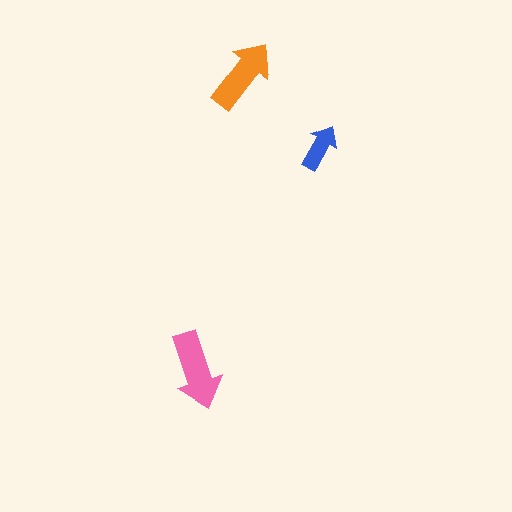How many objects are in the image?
There are 3 objects in the image.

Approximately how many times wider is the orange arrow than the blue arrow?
About 1.5 times wider.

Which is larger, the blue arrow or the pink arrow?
The pink one.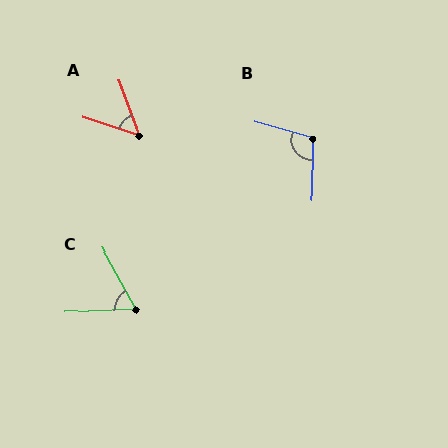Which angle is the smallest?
A, at approximately 52 degrees.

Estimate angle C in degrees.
Approximately 64 degrees.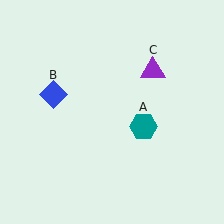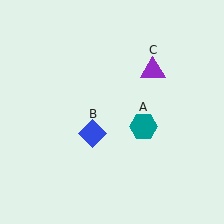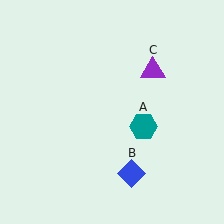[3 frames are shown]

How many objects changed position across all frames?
1 object changed position: blue diamond (object B).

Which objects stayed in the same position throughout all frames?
Teal hexagon (object A) and purple triangle (object C) remained stationary.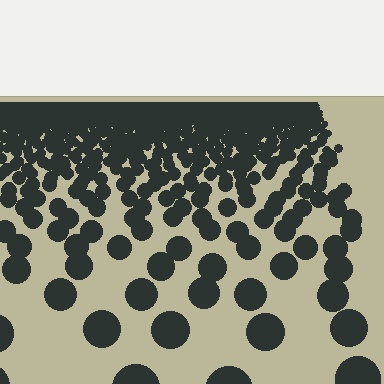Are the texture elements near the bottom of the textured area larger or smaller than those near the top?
Larger. Near the bottom, elements are closer to the viewer and appear at a bigger on-screen size.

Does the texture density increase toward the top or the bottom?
Density increases toward the top.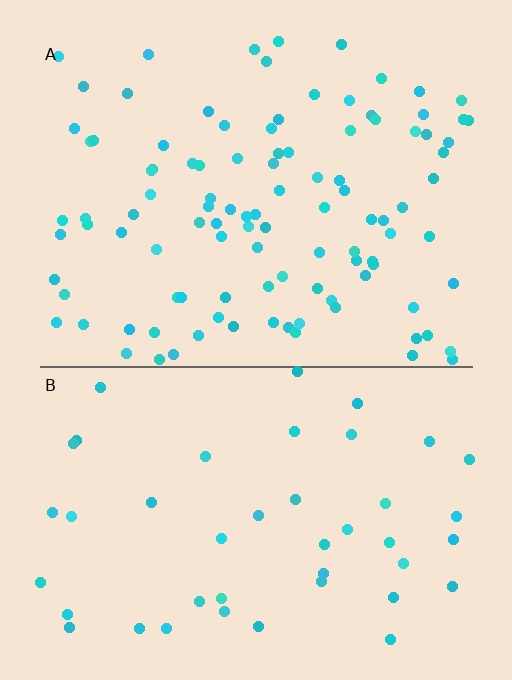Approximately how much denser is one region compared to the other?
Approximately 2.4× — region A over region B.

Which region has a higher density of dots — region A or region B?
A (the top).